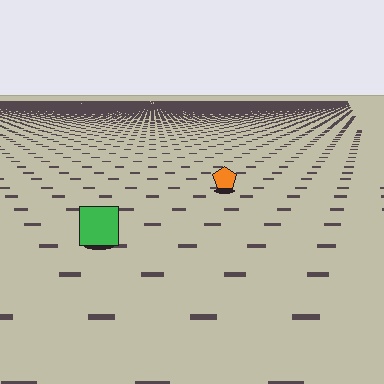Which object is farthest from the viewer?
The orange pentagon is farthest from the viewer. It appears smaller and the ground texture around it is denser.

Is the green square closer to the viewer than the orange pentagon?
Yes. The green square is closer — you can tell from the texture gradient: the ground texture is coarser near it.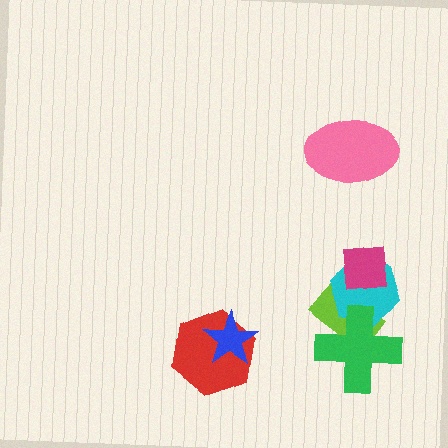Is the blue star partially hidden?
No, no other shape covers it.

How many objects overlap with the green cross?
2 objects overlap with the green cross.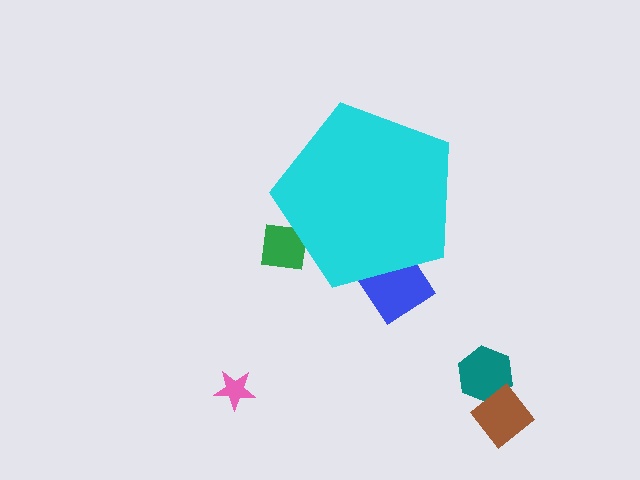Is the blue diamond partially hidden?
Yes, the blue diamond is partially hidden behind the cyan pentagon.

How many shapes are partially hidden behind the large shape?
2 shapes are partially hidden.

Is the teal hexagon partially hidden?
No, the teal hexagon is fully visible.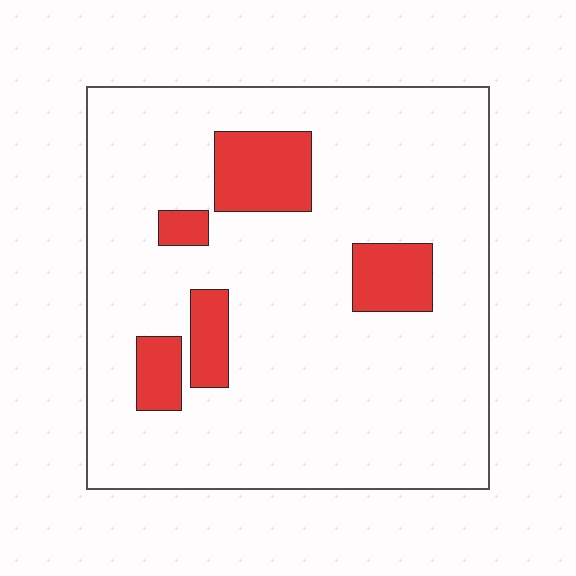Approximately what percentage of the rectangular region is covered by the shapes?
Approximately 15%.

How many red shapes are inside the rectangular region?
5.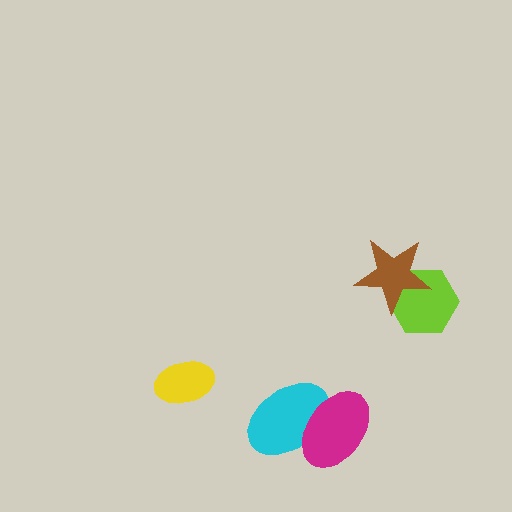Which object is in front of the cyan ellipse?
The magenta ellipse is in front of the cyan ellipse.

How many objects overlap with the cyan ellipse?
1 object overlaps with the cyan ellipse.